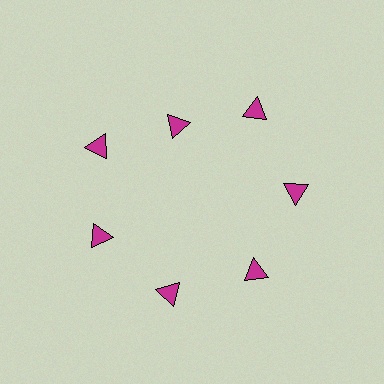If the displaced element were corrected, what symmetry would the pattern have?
It would have 7-fold rotational symmetry — the pattern would map onto itself every 51 degrees.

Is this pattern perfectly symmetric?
No. The 7 magenta triangles are arranged in a ring, but one element near the 12 o'clock position is pulled inward toward the center, breaking the 7-fold rotational symmetry.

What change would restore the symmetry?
The symmetry would be restored by moving it outward, back onto the ring so that all 7 triangles sit at equal angles and equal distance from the center.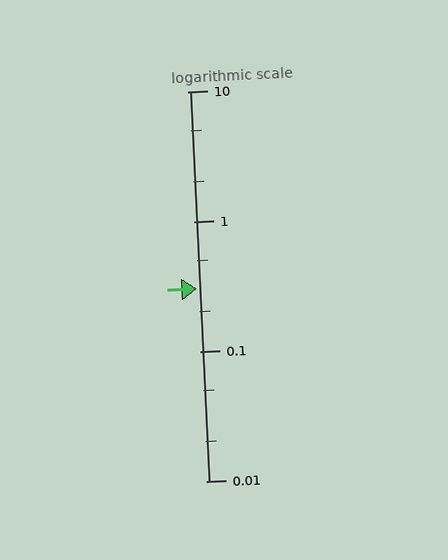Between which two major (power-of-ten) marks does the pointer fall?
The pointer is between 0.1 and 1.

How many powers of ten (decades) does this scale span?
The scale spans 3 decades, from 0.01 to 10.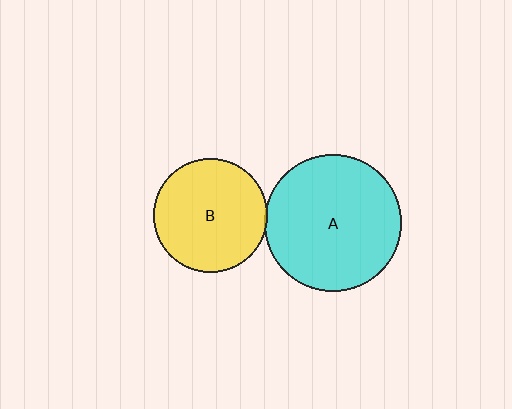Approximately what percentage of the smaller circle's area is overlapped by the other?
Approximately 5%.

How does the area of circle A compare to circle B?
Approximately 1.4 times.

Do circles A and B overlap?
Yes.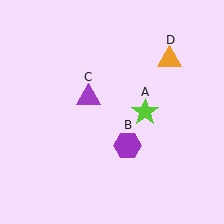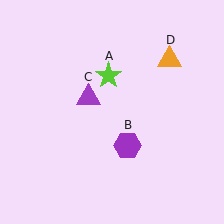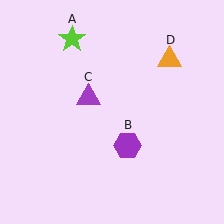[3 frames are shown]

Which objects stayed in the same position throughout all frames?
Purple hexagon (object B) and purple triangle (object C) and orange triangle (object D) remained stationary.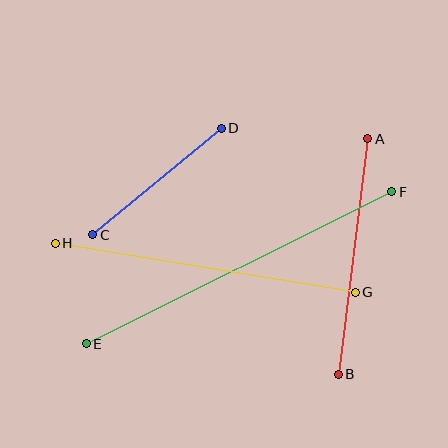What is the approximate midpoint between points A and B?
The midpoint is at approximately (353, 256) pixels.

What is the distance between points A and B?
The distance is approximately 237 pixels.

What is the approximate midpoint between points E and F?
The midpoint is at approximately (239, 268) pixels.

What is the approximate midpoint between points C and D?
The midpoint is at approximately (157, 182) pixels.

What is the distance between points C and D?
The distance is approximately 167 pixels.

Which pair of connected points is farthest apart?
Points E and F are farthest apart.